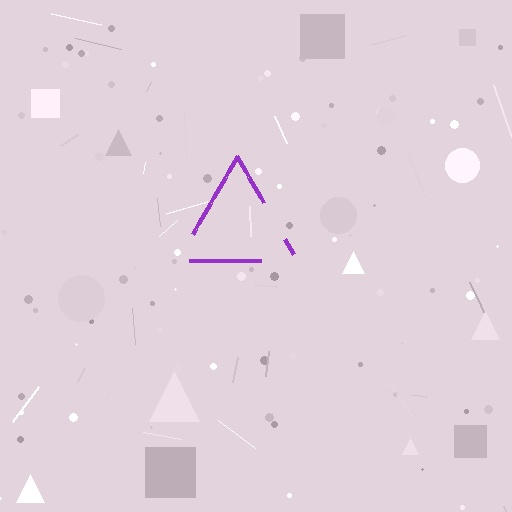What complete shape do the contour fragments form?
The contour fragments form a triangle.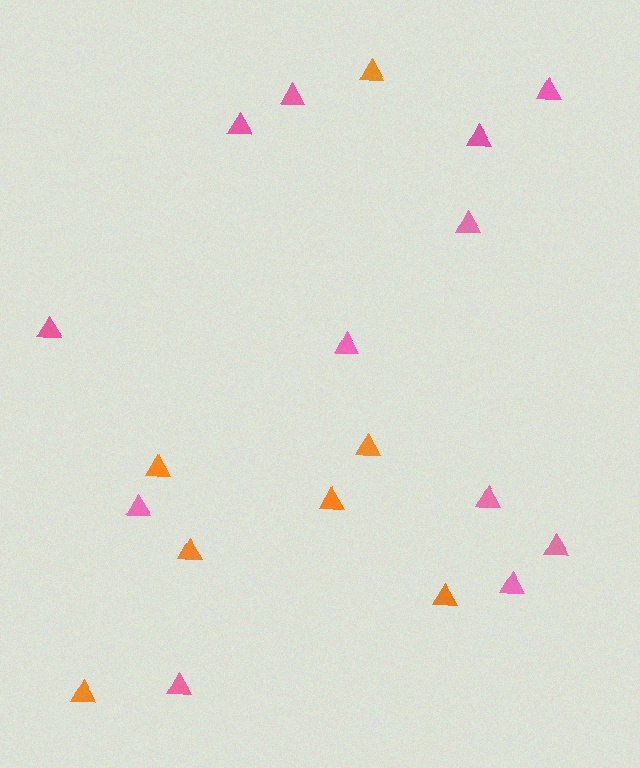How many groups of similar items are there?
There are 2 groups: one group of pink triangles (12) and one group of orange triangles (7).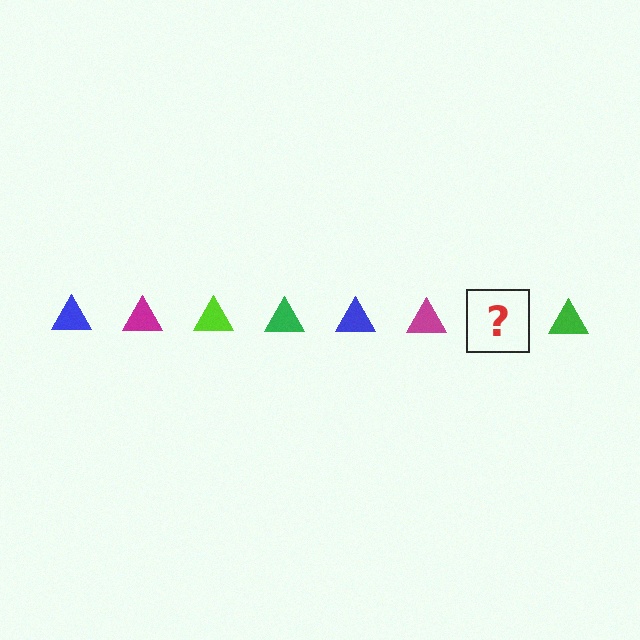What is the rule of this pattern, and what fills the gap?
The rule is that the pattern cycles through blue, magenta, lime, green triangles. The gap should be filled with a lime triangle.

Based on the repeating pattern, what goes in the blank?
The blank should be a lime triangle.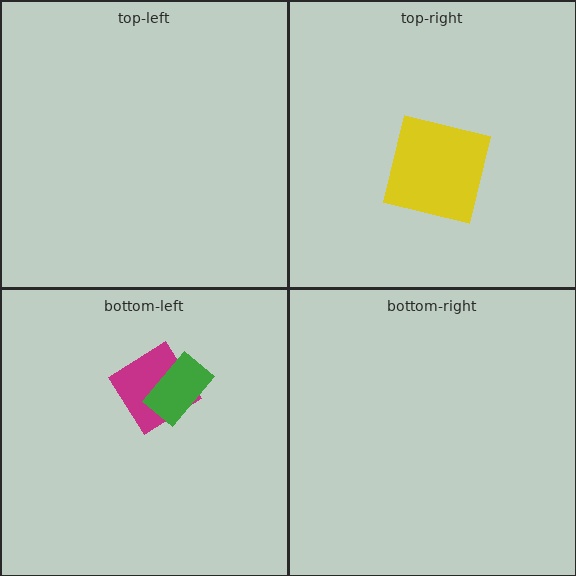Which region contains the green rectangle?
The bottom-left region.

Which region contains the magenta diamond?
The bottom-left region.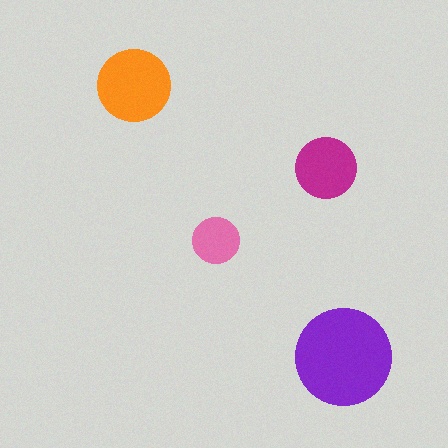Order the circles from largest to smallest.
the purple one, the orange one, the magenta one, the pink one.